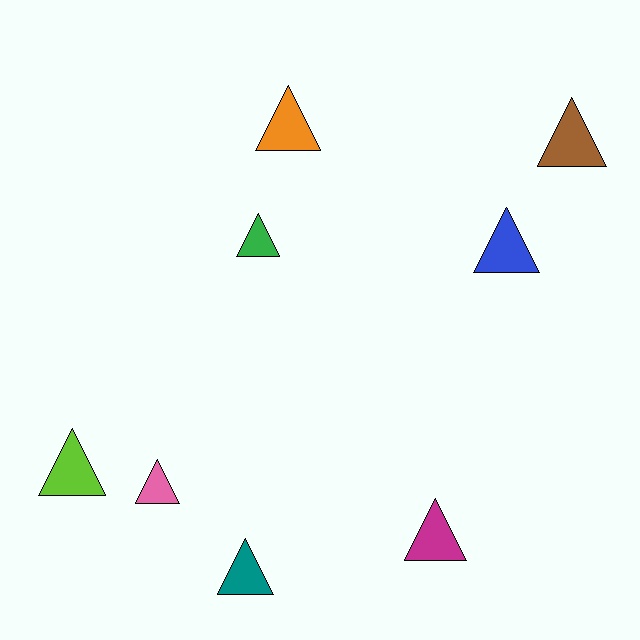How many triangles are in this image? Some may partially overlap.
There are 8 triangles.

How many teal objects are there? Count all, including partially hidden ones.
There is 1 teal object.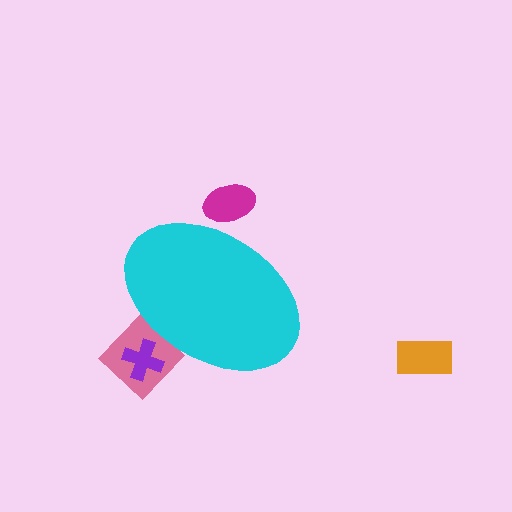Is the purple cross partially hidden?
Yes, the purple cross is partially hidden behind the cyan ellipse.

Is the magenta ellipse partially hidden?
Yes, the magenta ellipse is partially hidden behind the cyan ellipse.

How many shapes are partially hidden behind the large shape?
3 shapes are partially hidden.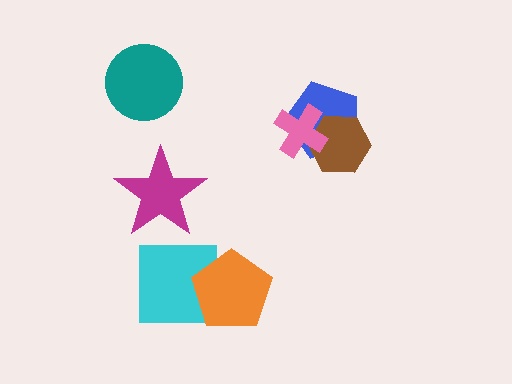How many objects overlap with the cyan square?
1 object overlaps with the cyan square.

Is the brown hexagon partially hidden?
Yes, it is partially covered by another shape.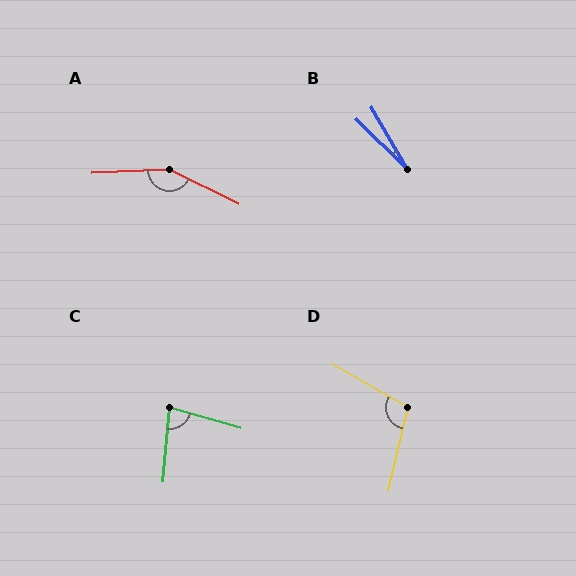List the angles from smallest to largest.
B (16°), C (79°), D (106°), A (151°).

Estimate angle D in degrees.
Approximately 106 degrees.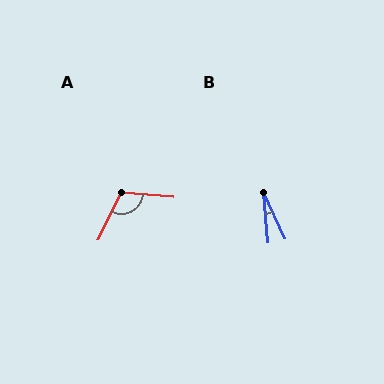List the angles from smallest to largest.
B (20°), A (112°).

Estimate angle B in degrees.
Approximately 20 degrees.